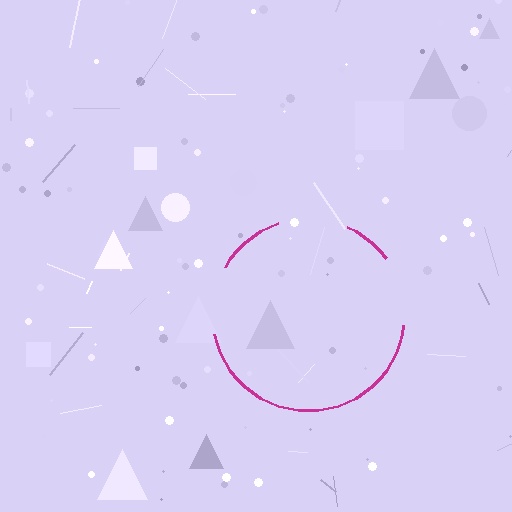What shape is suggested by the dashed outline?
The dashed outline suggests a circle.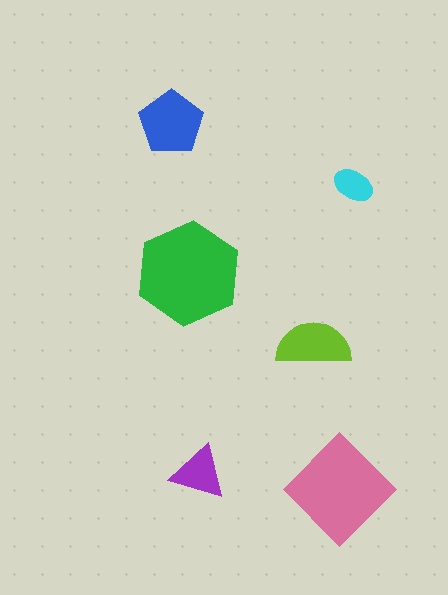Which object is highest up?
The blue pentagon is topmost.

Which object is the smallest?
The cyan ellipse.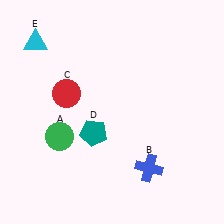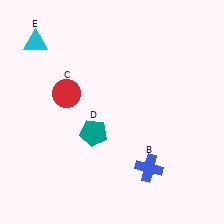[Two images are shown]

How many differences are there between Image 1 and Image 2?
There is 1 difference between the two images.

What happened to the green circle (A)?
The green circle (A) was removed in Image 2. It was in the bottom-left area of Image 1.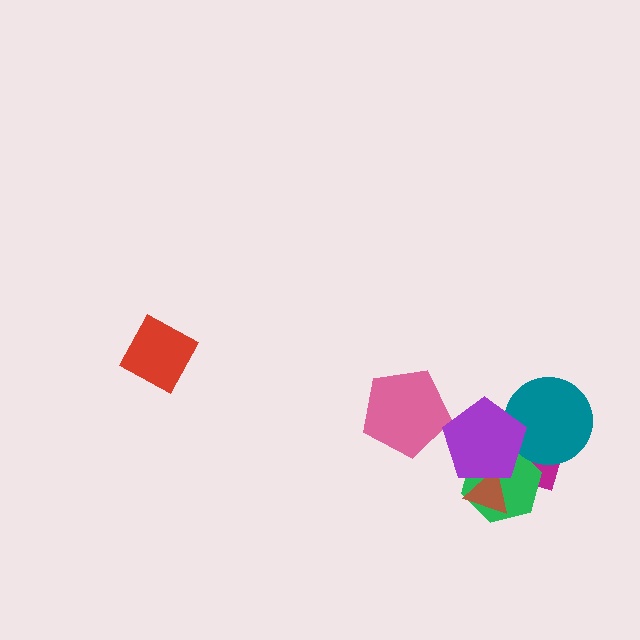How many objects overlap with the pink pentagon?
0 objects overlap with the pink pentagon.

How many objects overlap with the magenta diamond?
3 objects overlap with the magenta diamond.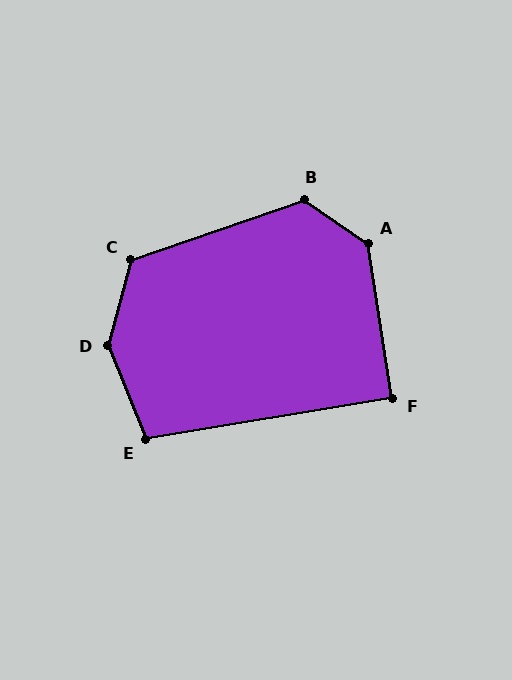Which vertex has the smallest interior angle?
F, at approximately 91 degrees.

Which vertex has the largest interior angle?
D, at approximately 143 degrees.